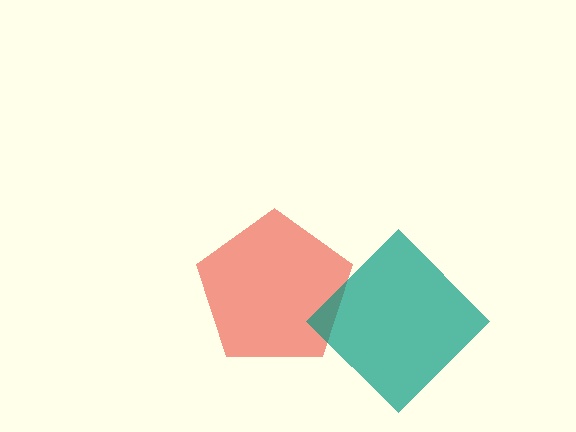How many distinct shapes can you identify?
There are 2 distinct shapes: a red pentagon, a teal diamond.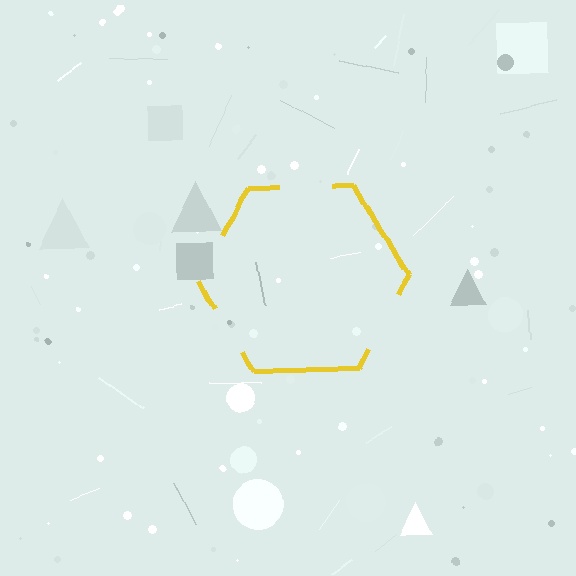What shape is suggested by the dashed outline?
The dashed outline suggests a hexagon.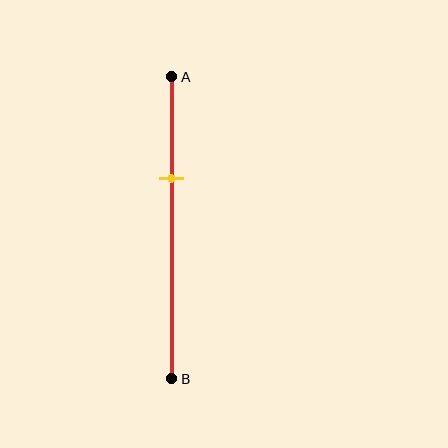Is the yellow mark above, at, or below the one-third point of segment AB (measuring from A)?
The yellow mark is approximately at the one-third point of segment AB.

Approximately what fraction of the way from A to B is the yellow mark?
The yellow mark is approximately 35% of the way from A to B.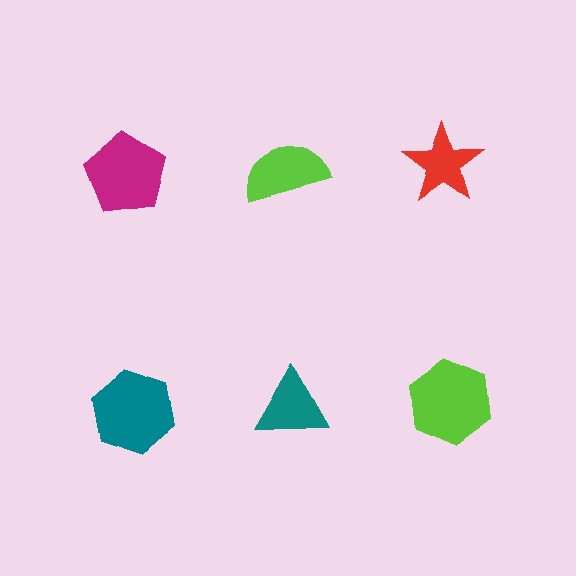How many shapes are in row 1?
3 shapes.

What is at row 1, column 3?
A red star.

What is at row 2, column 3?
A lime hexagon.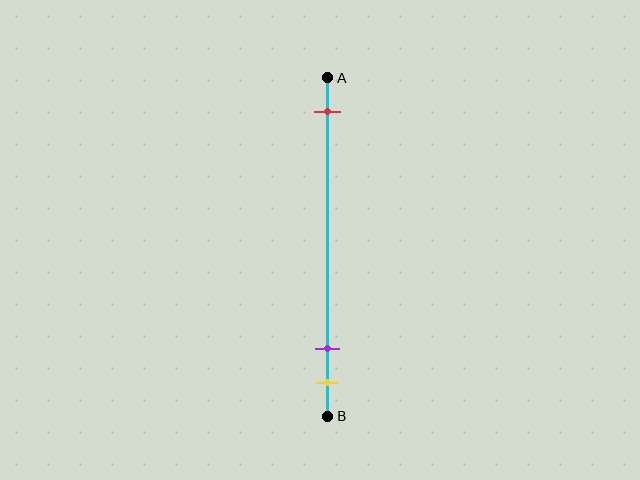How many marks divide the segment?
There are 3 marks dividing the segment.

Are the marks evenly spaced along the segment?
No, the marks are not evenly spaced.